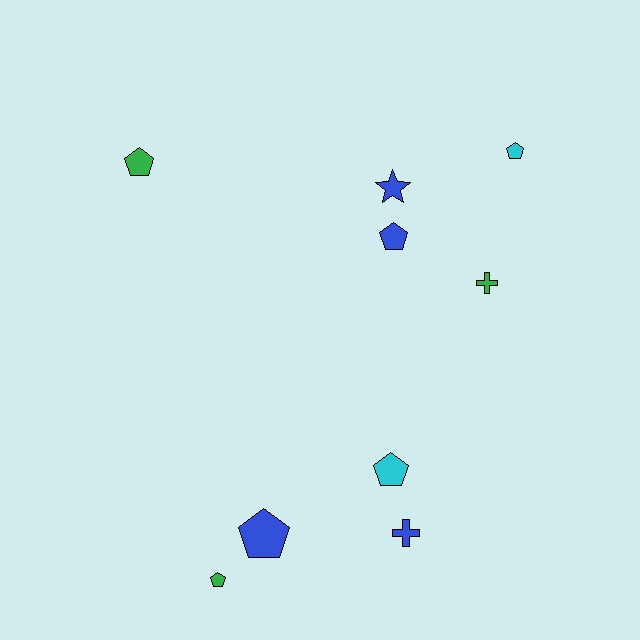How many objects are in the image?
There are 9 objects.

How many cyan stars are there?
There are no cyan stars.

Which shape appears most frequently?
Pentagon, with 6 objects.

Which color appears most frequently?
Blue, with 4 objects.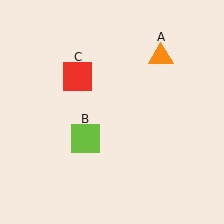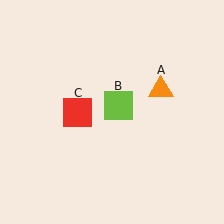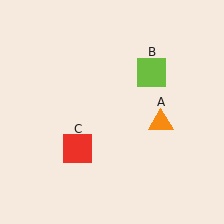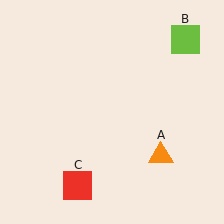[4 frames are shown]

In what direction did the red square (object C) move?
The red square (object C) moved down.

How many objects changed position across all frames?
3 objects changed position: orange triangle (object A), lime square (object B), red square (object C).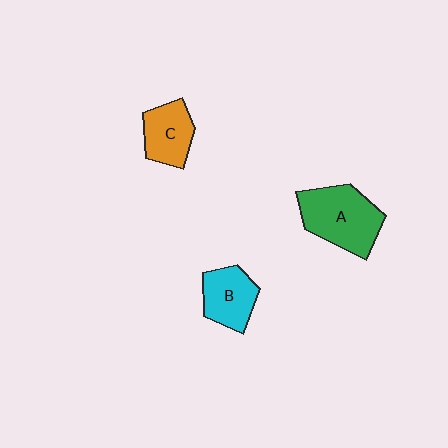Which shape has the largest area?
Shape A (green).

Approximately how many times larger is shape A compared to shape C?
Approximately 1.6 times.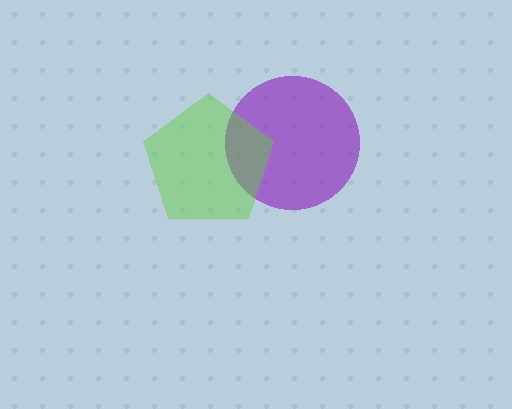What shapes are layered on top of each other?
The layered shapes are: a purple circle, a lime pentagon.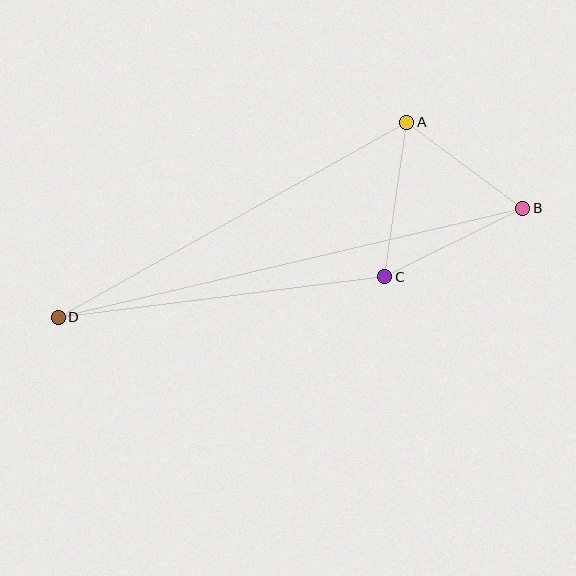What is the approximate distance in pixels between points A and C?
The distance between A and C is approximately 156 pixels.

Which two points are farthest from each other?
Points B and D are farthest from each other.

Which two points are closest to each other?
Points A and B are closest to each other.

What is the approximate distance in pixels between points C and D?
The distance between C and D is approximately 329 pixels.